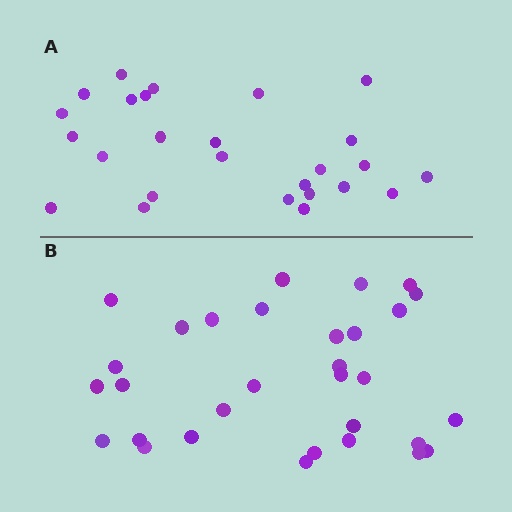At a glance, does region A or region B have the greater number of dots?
Region B (the bottom region) has more dots.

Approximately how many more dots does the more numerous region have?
Region B has about 5 more dots than region A.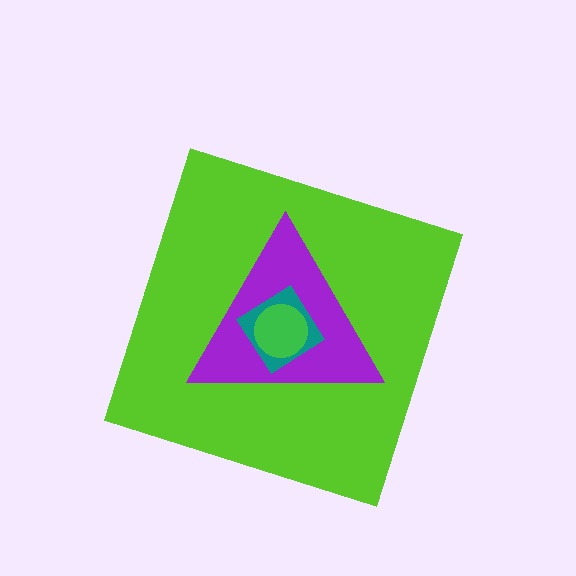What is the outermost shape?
The lime diamond.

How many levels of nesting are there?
4.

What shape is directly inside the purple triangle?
The teal diamond.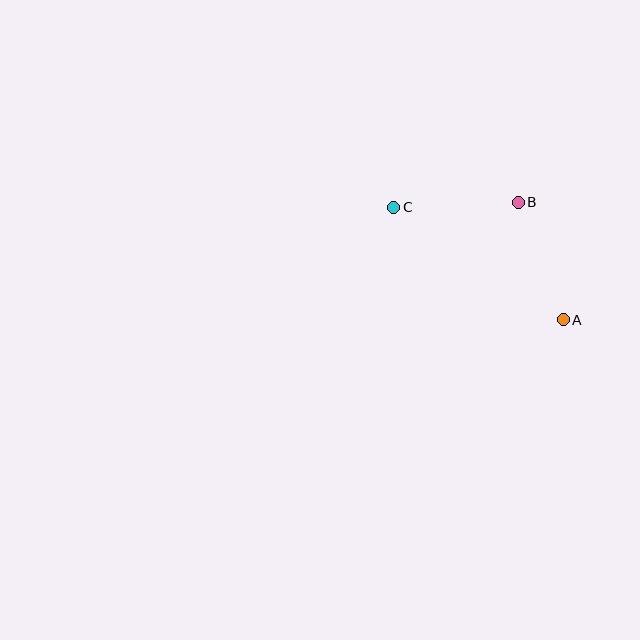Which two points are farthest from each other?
Points A and C are farthest from each other.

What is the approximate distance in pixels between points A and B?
The distance between A and B is approximately 125 pixels.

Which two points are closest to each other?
Points B and C are closest to each other.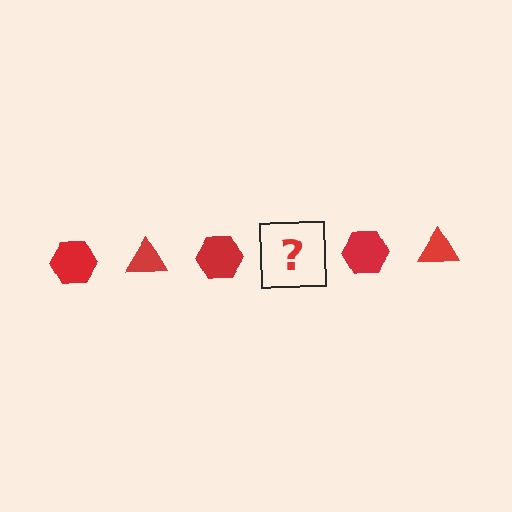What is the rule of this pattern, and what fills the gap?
The rule is that the pattern cycles through hexagon, triangle shapes in red. The gap should be filled with a red triangle.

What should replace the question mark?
The question mark should be replaced with a red triangle.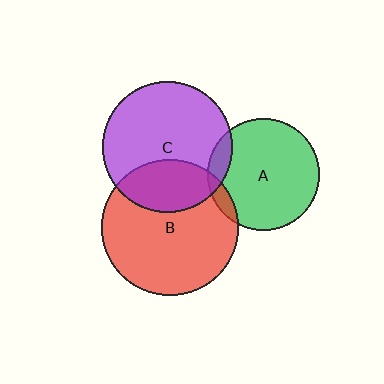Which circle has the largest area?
Circle B (red).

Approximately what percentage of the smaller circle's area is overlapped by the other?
Approximately 30%.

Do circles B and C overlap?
Yes.